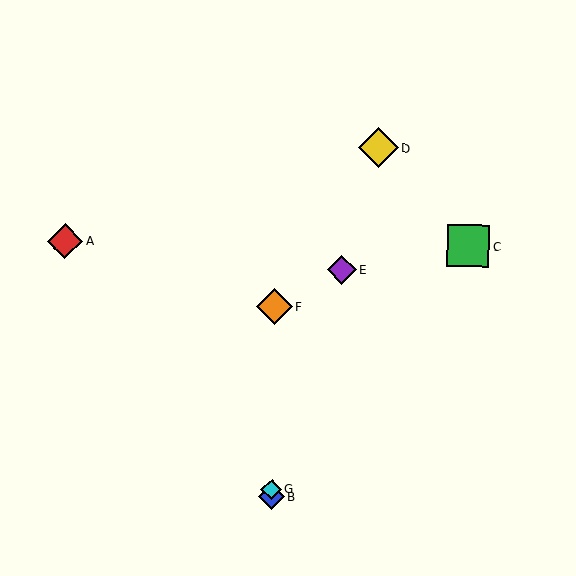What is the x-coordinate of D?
Object D is at x≈378.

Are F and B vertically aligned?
Yes, both are at x≈274.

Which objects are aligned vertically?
Objects B, F, G are aligned vertically.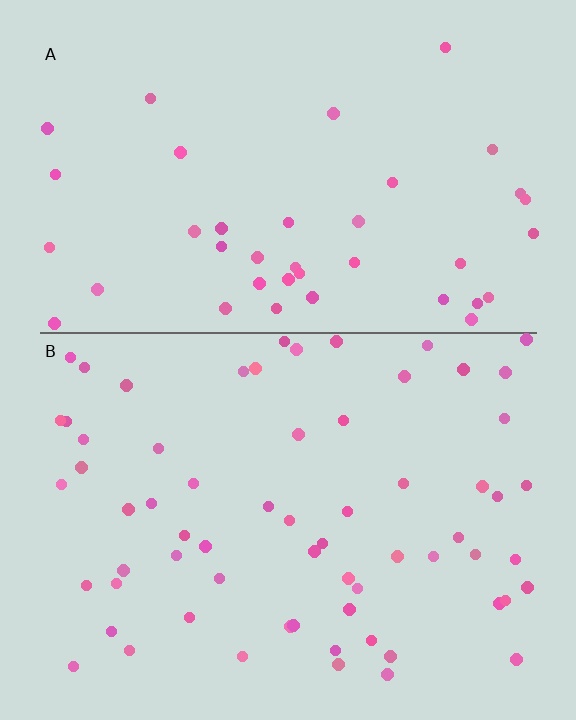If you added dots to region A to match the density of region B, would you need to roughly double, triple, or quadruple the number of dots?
Approximately double.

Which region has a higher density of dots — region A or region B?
B (the bottom).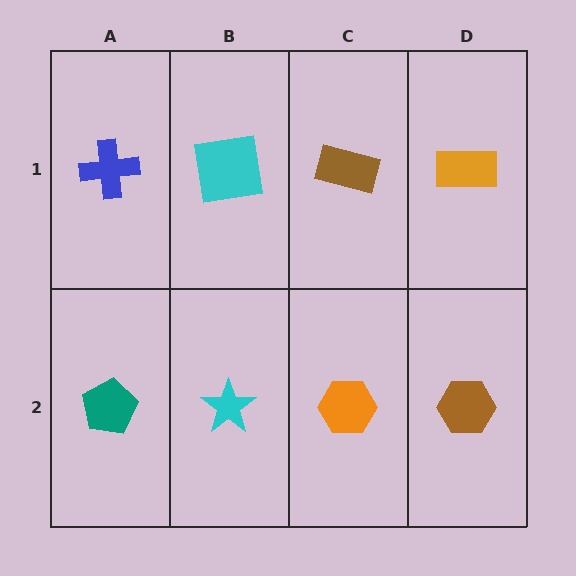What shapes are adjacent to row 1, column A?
A teal pentagon (row 2, column A), a cyan square (row 1, column B).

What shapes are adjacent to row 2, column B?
A cyan square (row 1, column B), a teal pentagon (row 2, column A), an orange hexagon (row 2, column C).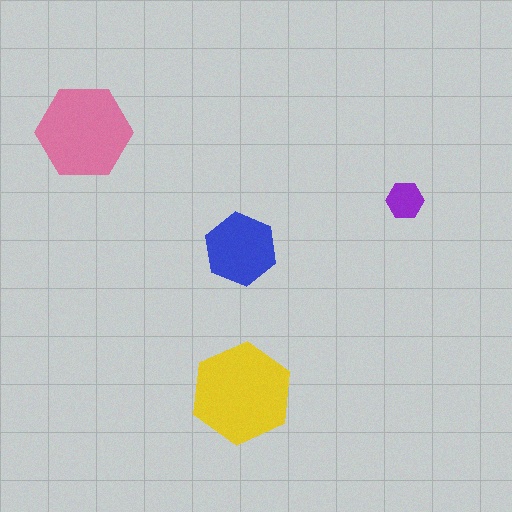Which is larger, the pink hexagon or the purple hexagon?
The pink one.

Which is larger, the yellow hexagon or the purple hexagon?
The yellow one.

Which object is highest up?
The pink hexagon is topmost.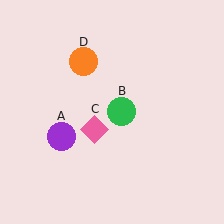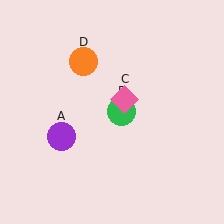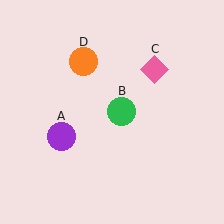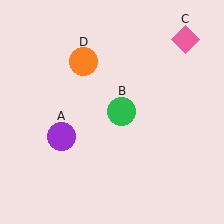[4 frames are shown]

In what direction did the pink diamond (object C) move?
The pink diamond (object C) moved up and to the right.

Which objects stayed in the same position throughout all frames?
Purple circle (object A) and green circle (object B) and orange circle (object D) remained stationary.